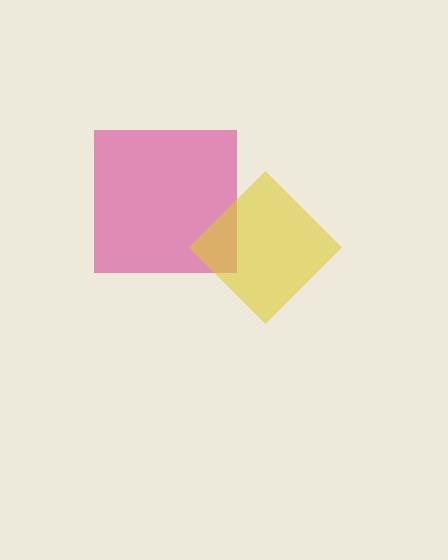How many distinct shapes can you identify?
There are 2 distinct shapes: a pink square, a yellow diamond.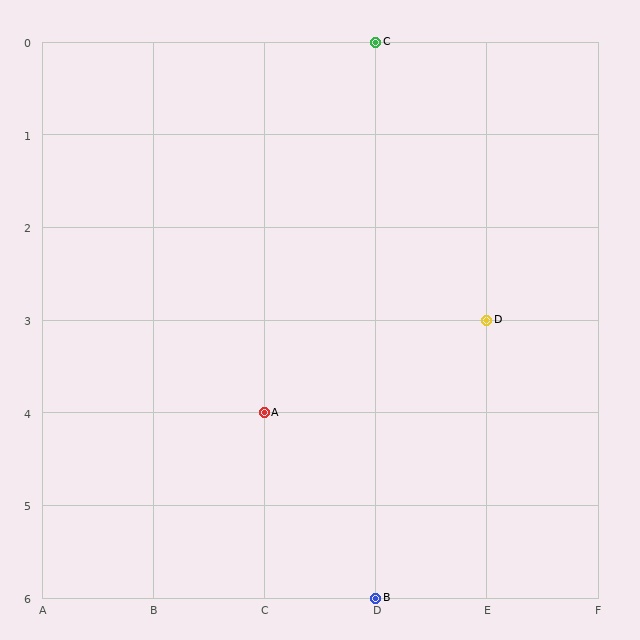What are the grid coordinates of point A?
Point A is at grid coordinates (C, 4).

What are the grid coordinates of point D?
Point D is at grid coordinates (E, 3).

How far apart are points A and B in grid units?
Points A and B are 1 column and 2 rows apart (about 2.2 grid units diagonally).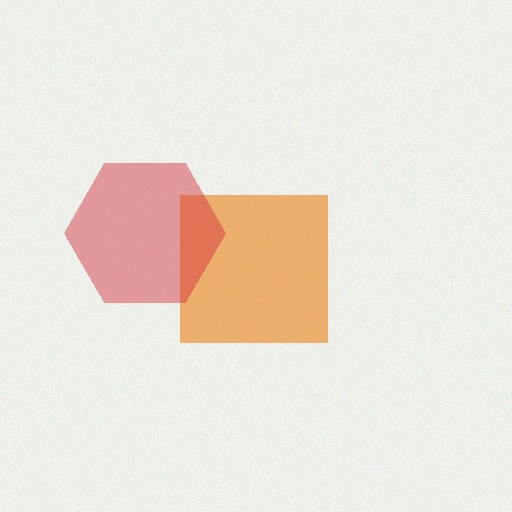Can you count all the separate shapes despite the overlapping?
Yes, there are 2 separate shapes.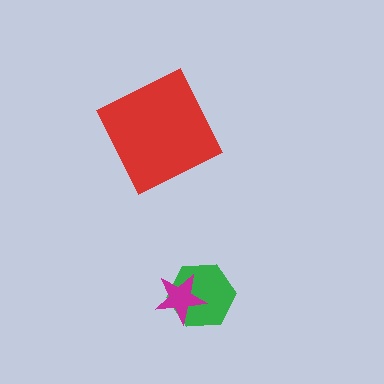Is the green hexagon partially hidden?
Yes, it is partially covered by another shape.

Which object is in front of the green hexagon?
The magenta star is in front of the green hexagon.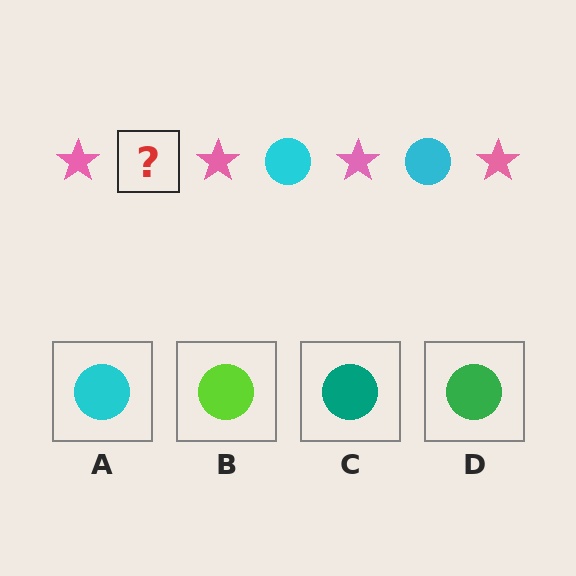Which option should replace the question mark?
Option A.